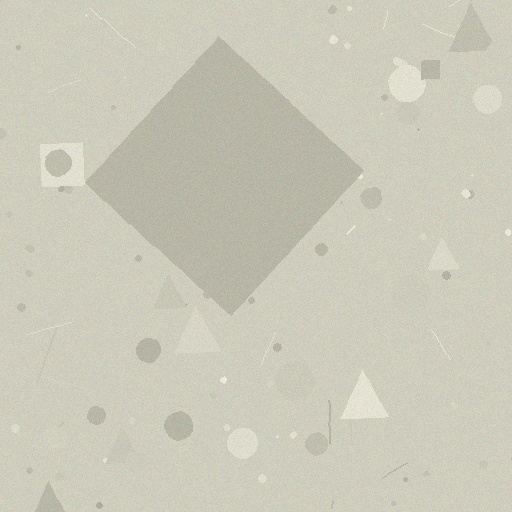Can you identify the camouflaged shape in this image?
The camouflaged shape is a diamond.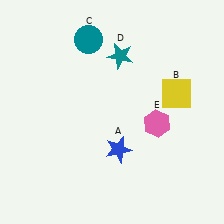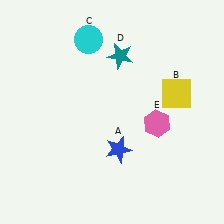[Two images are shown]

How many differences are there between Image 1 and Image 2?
There is 1 difference between the two images.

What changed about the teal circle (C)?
In Image 1, C is teal. In Image 2, it changed to cyan.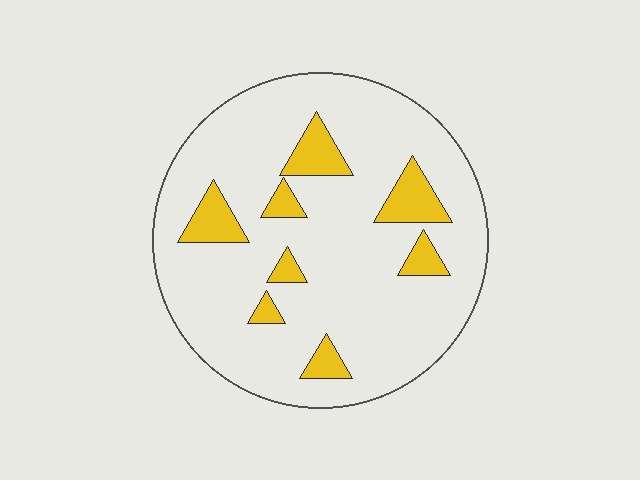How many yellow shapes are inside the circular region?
8.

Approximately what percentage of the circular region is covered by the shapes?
Approximately 15%.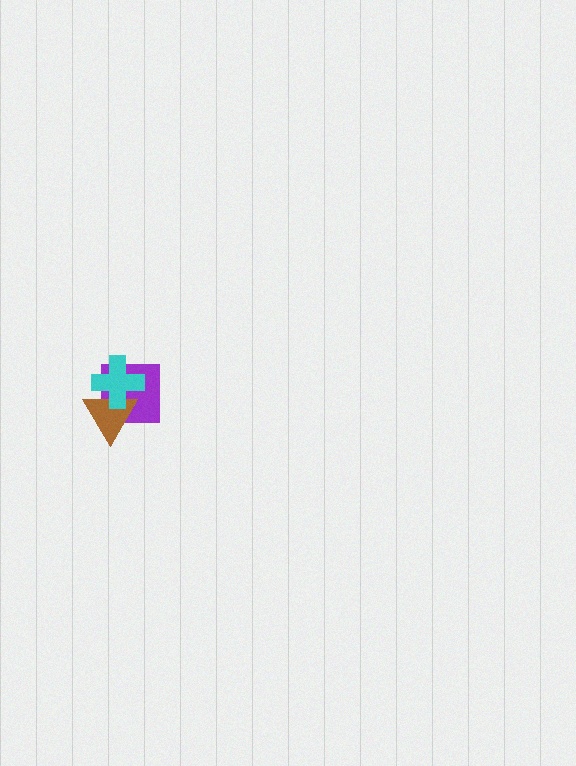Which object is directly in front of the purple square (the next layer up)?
The brown triangle is directly in front of the purple square.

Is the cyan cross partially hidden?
No, no other shape covers it.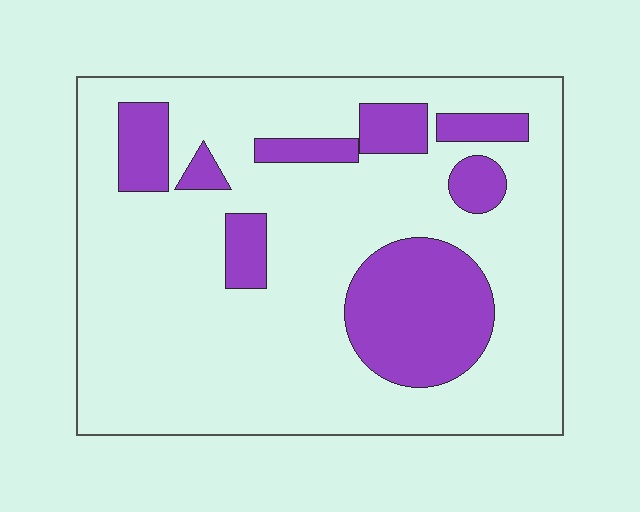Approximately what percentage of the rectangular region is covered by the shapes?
Approximately 20%.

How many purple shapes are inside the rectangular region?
8.